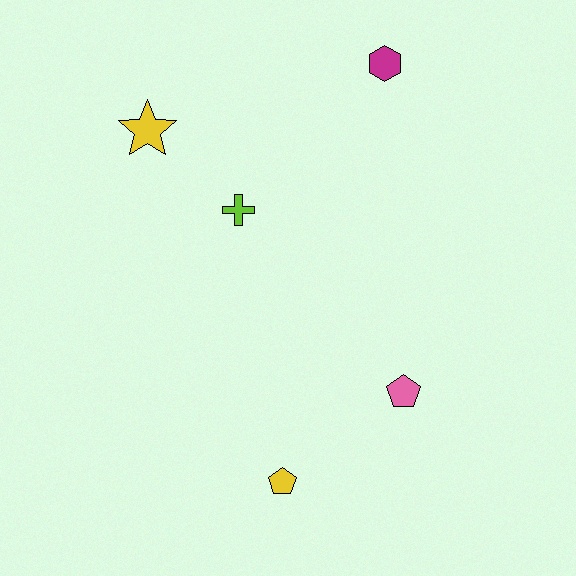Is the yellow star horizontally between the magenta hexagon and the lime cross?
No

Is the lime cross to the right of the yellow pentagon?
No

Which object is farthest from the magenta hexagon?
The yellow pentagon is farthest from the magenta hexagon.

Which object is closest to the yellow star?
The lime cross is closest to the yellow star.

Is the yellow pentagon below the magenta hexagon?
Yes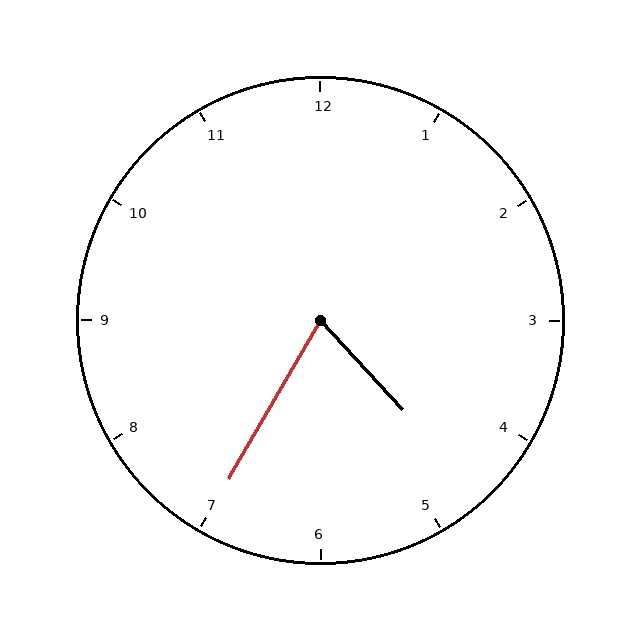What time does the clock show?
4:35.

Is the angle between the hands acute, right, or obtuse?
It is acute.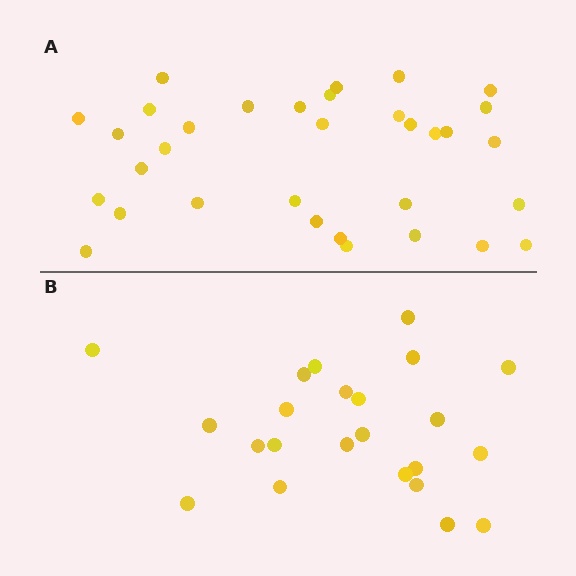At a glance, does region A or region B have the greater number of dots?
Region A (the top region) has more dots.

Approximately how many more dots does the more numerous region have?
Region A has roughly 10 or so more dots than region B.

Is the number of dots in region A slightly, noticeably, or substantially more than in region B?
Region A has noticeably more, but not dramatically so. The ratio is roughly 1.4 to 1.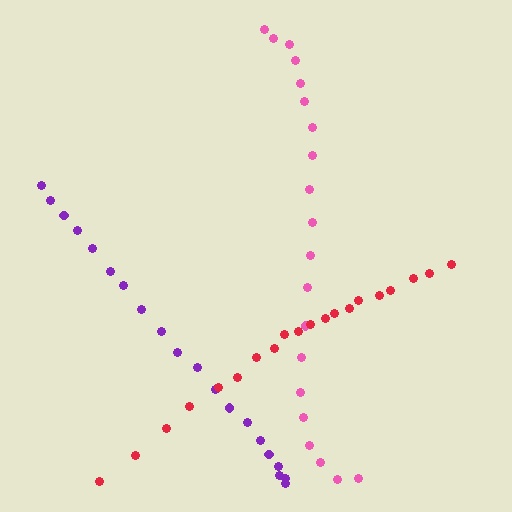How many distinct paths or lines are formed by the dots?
There are 3 distinct paths.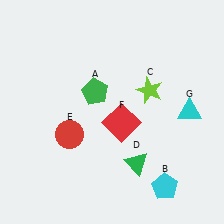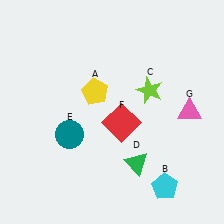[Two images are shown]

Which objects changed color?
A changed from green to yellow. E changed from red to teal. G changed from cyan to pink.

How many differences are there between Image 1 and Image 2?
There are 3 differences between the two images.